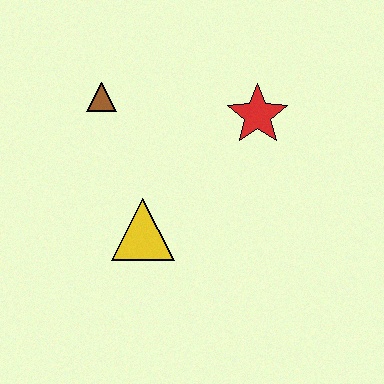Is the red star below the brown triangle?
Yes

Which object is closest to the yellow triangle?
The brown triangle is closest to the yellow triangle.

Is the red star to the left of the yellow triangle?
No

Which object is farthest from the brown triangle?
The red star is farthest from the brown triangle.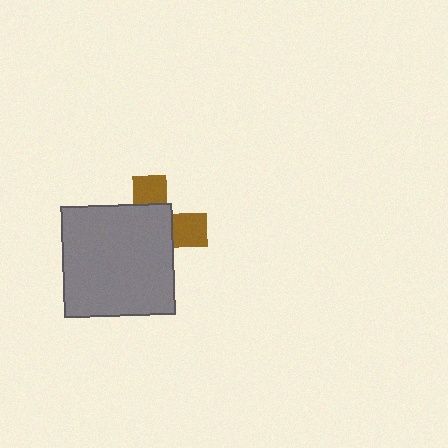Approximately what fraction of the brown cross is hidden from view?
Roughly 67% of the brown cross is hidden behind the gray square.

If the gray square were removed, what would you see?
You would see the complete brown cross.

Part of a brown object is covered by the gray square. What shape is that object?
It is a cross.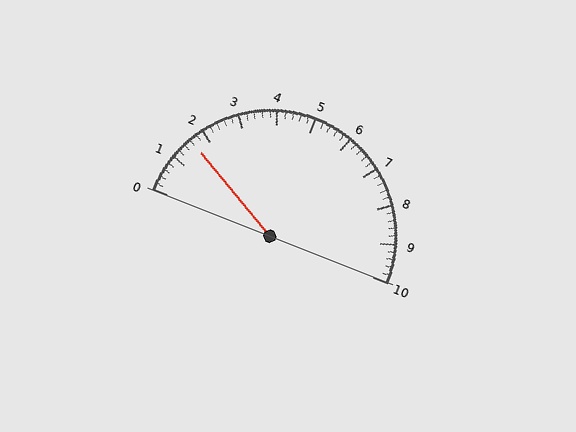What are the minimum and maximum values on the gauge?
The gauge ranges from 0 to 10.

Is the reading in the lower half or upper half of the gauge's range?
The reading is in the lower half of the range (0 to 10).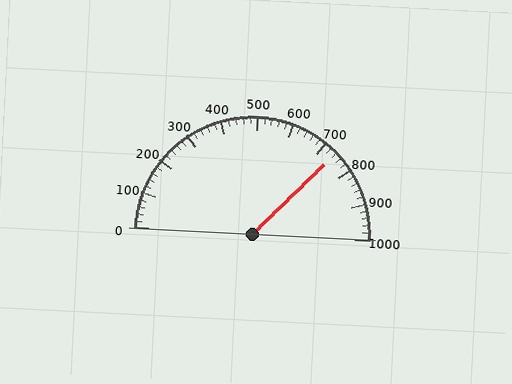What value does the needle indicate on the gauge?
The needle indicates approximately 740.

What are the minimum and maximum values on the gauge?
The gauge ranges from 0 to 1000.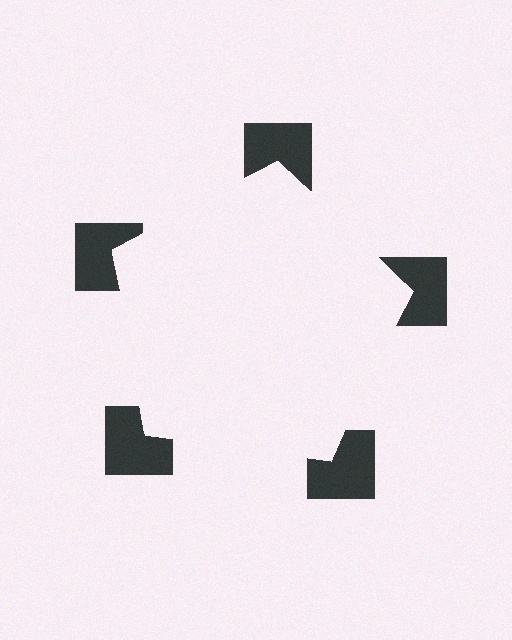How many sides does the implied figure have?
5 sides.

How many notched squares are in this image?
There are 5 — one at each vertex of the illusory pentagon.